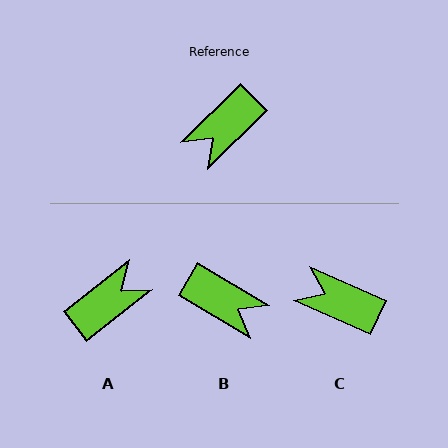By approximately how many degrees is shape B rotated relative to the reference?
Approximately 105 degrees counter-clockwise.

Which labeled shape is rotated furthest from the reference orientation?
A, about 174 degrees away.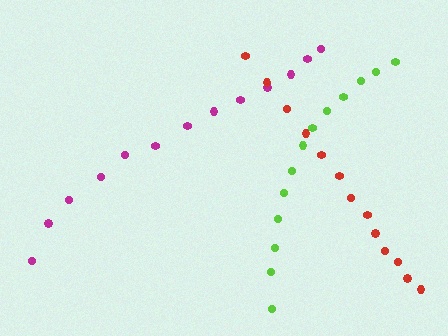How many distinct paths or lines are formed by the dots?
There are 3 distinct paths.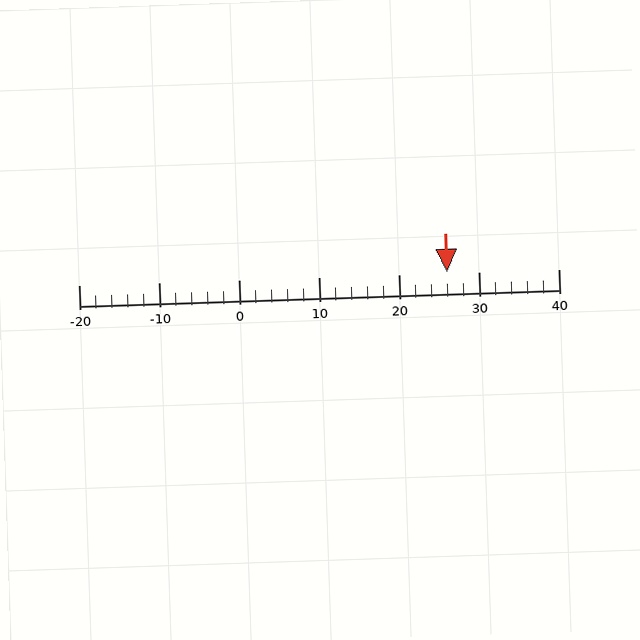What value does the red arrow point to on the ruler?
The red arrow points to approximately 26.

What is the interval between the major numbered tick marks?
The major tick marks are spaced 10 units apart.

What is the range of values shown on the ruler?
The ruler shows values from -20 to 40.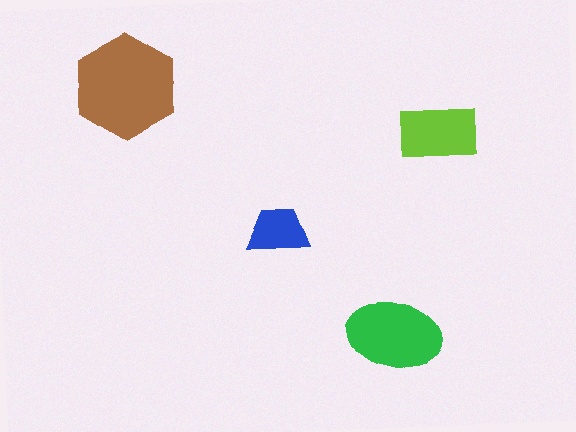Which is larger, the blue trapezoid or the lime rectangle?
The lime rectangle.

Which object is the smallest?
The blue trapezoid.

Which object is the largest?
The brown hexagon.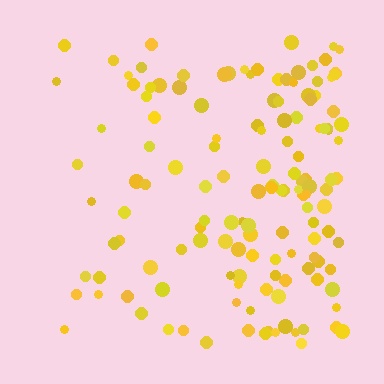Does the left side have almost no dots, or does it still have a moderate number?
Still a moderate number, just noticeably fewer than the right.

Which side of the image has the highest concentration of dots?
The right.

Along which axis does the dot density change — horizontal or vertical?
Horizontal.